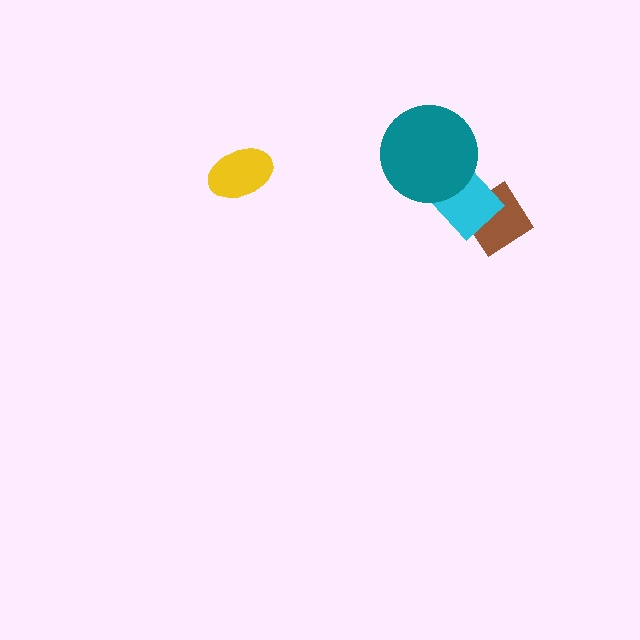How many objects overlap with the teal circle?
1 object overlaps with the teal circle.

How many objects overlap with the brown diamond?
1 object overlaps with the brown diamond.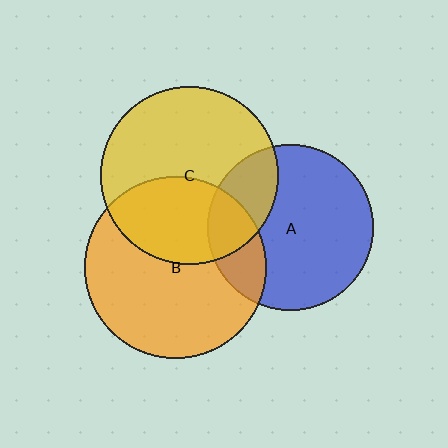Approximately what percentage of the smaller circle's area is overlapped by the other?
Approximately 40%.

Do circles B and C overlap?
Yes.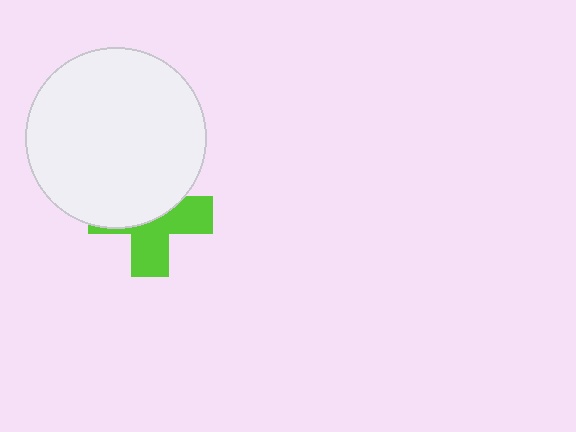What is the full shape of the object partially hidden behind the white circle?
The partially hidden object is a lime cross.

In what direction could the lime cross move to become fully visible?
The lime cross could move down. That would shift it out from behind the white circle entirely.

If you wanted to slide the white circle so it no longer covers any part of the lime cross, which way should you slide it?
Slide it up — that is the most direct way to separate the two shapes.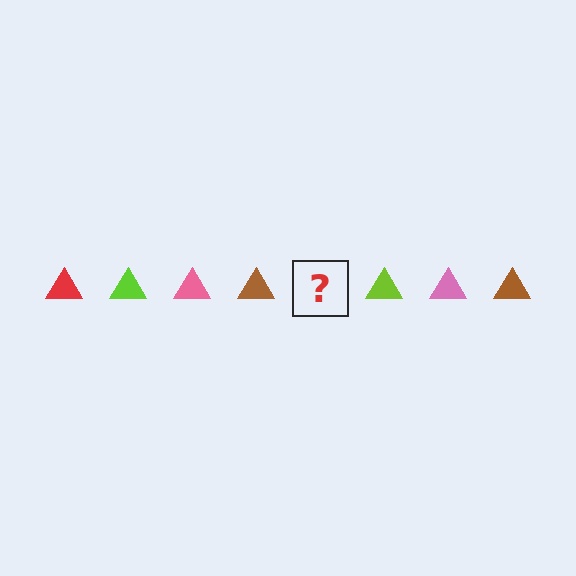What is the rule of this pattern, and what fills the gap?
The rule is that the pattern cycles through red, lime, pink, brown triangles. The gap should be filled with a red triangle.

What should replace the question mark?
The question mark should be replaced with a red triangle.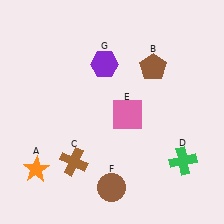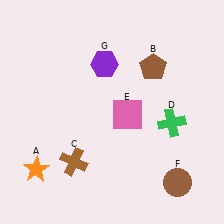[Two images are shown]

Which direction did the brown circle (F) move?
The brown circle (F) moved right.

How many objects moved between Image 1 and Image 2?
2 objects moved between the two images.